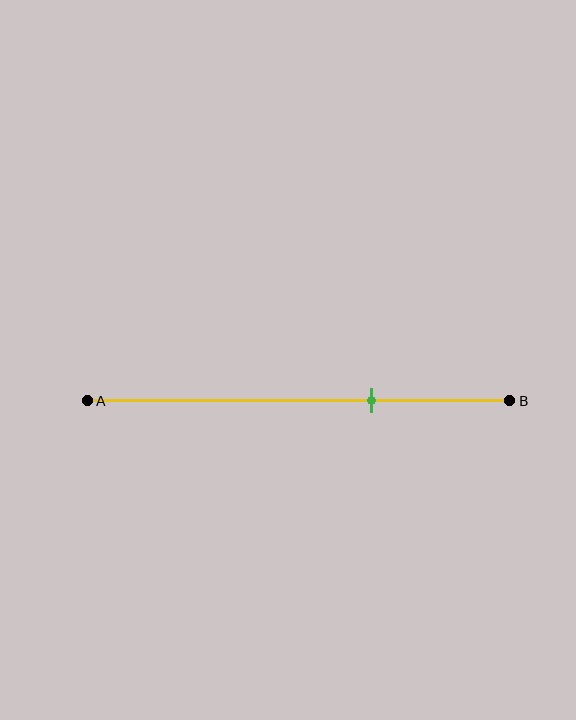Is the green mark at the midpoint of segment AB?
No, the mark is at about 65% from A, not at the 50% midpoint.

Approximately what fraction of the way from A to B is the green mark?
The green mark is approximately 65% of the way from A to B.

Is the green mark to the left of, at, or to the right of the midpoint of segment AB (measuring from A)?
The green mark is to the right of the midpoint of segment AB.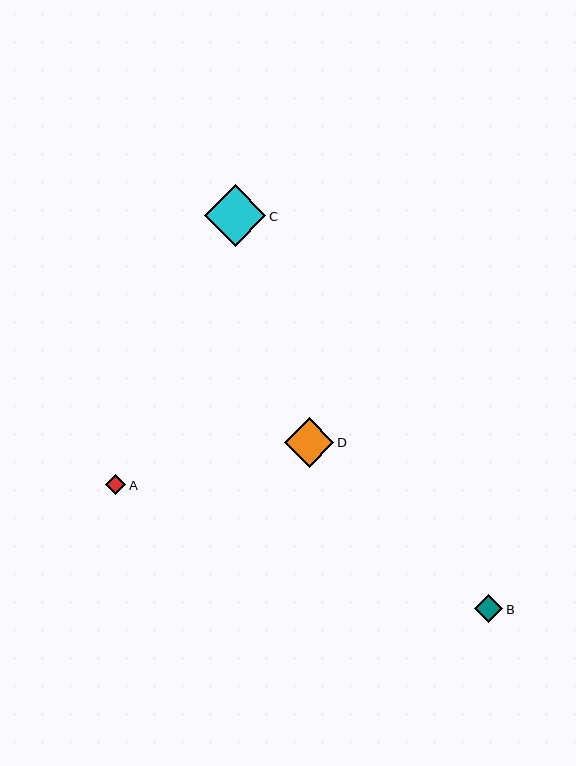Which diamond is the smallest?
Diamond A is the smallest with a size of approximately 20 pixels.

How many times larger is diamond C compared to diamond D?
Diamond C is approximately 1.2 times the size of diamond D.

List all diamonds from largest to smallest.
From largest to smallest: C, D, B, A.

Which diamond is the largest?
Diamond C is the largest with a size of approximately 62 pixels.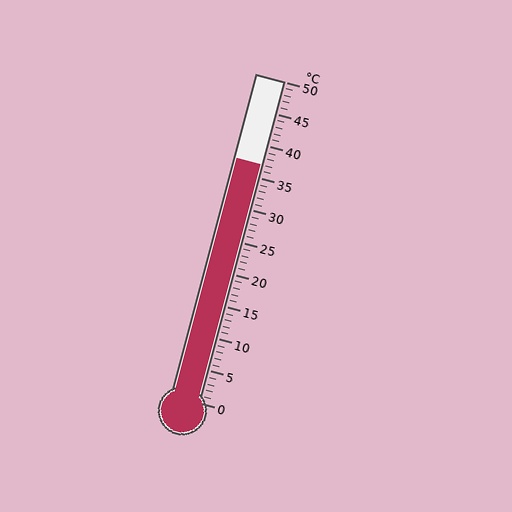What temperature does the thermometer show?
The thermometer shows approximately 37°C.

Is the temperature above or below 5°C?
The temperature is above 5°C.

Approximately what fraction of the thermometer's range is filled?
The thermometer is filled to approximately 75% of its range.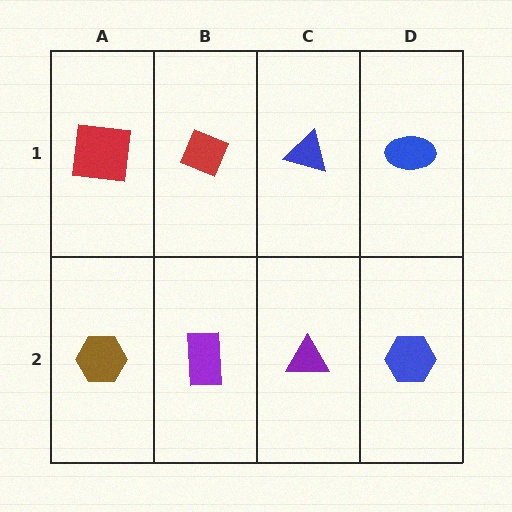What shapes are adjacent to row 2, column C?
A blue triangle (row 1, column C), a purple rectangle (row 2, column B), a blue hexagon (row 2, column D).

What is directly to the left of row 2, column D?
A purple triangle.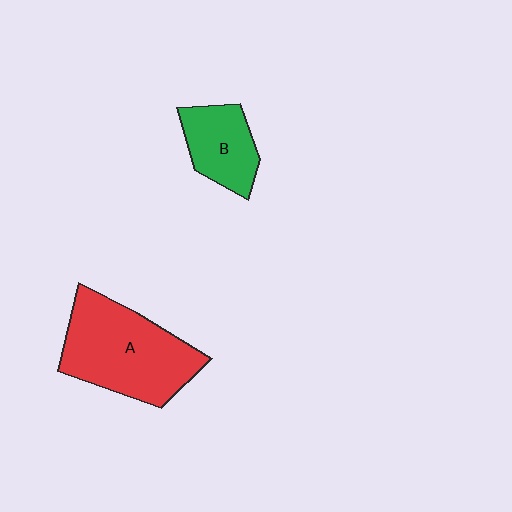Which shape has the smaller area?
Shape B (green).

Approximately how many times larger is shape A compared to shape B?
Approximately 2.0 times.